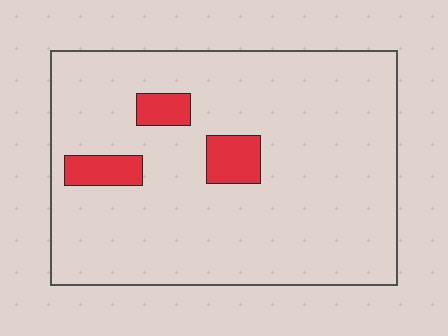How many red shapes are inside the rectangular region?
3.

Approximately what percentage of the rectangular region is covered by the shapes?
Approximately 10%.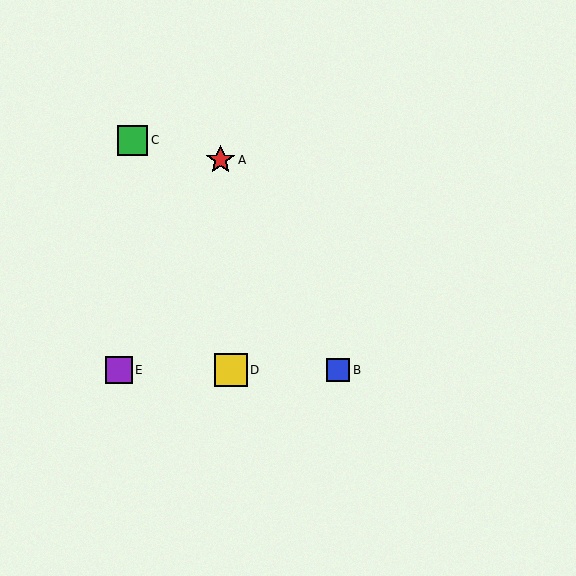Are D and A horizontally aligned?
No, D is at y≈370 and A is at y≈160.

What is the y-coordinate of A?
Object A is at y≈160.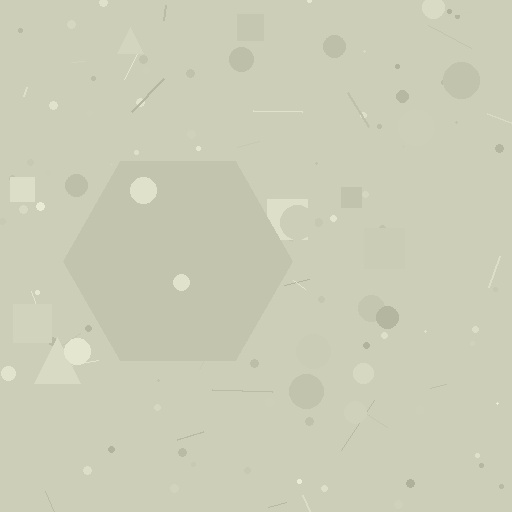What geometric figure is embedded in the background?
A hexagon is embedded in the background.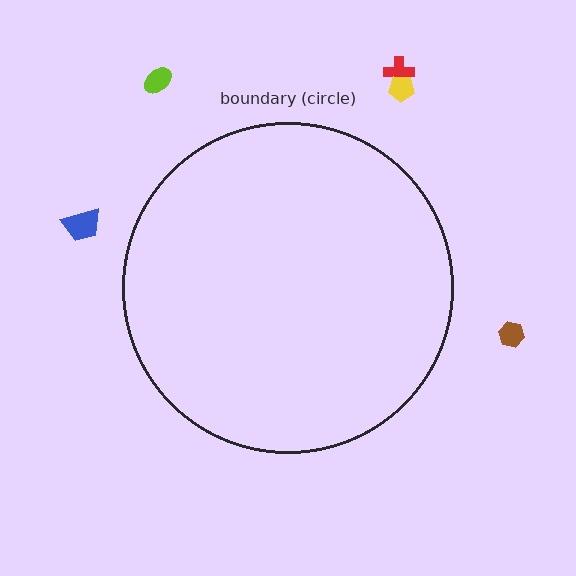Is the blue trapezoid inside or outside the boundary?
Outside.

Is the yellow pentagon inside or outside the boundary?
Outside.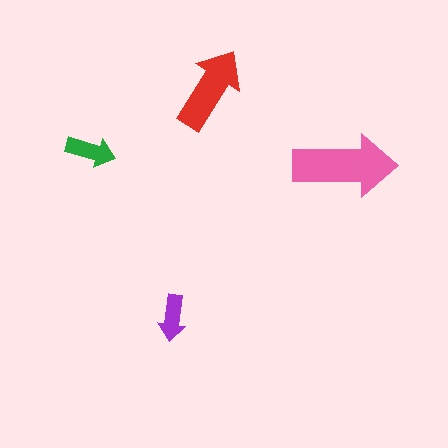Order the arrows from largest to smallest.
the pink one, the red one, the green one, the purple one.